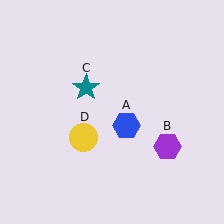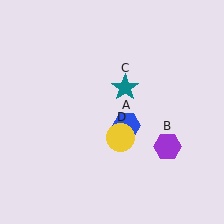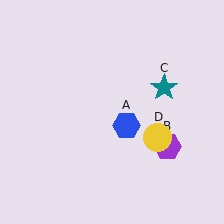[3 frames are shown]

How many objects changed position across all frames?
2 objects changed position: teal star (object C), yellow circle (object D).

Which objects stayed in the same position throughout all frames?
Blue hexagon (object A) and purple hexagon (object B) remained stationary.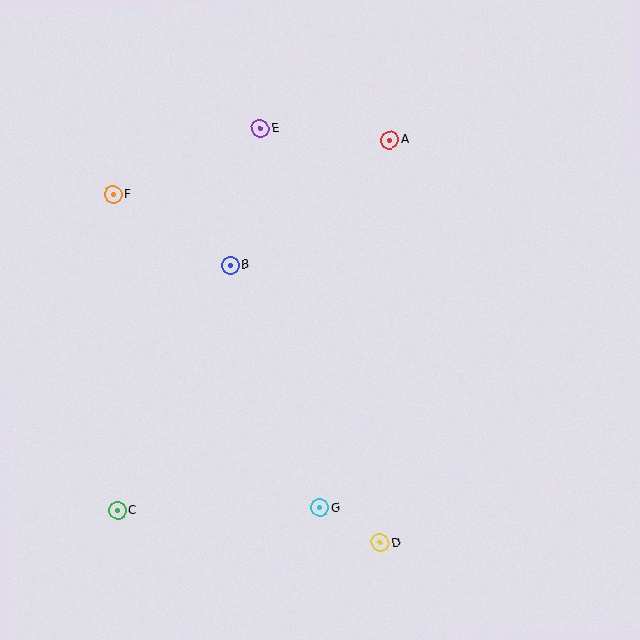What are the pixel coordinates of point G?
Point G is at (320, 508).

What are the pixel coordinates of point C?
Point C is at (117, 511).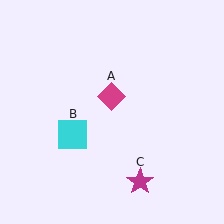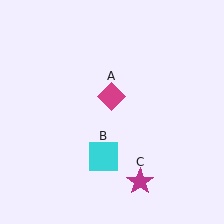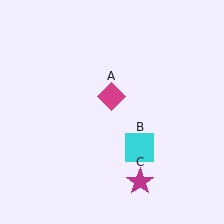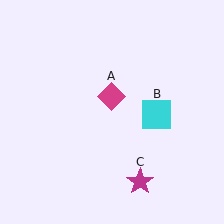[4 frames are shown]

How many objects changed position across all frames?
1 object changed position: cyan square (object B).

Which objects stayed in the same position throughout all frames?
Magenta diamond (object A) and magenta star (object C) remained stationary.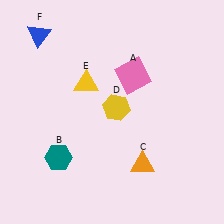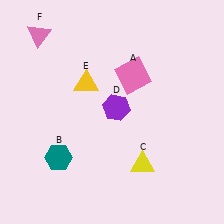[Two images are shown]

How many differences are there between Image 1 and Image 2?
There are 3 differences between the two images.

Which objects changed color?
C changed from orange to yellow. D changed from yellow to purple. F changed from blue to pink.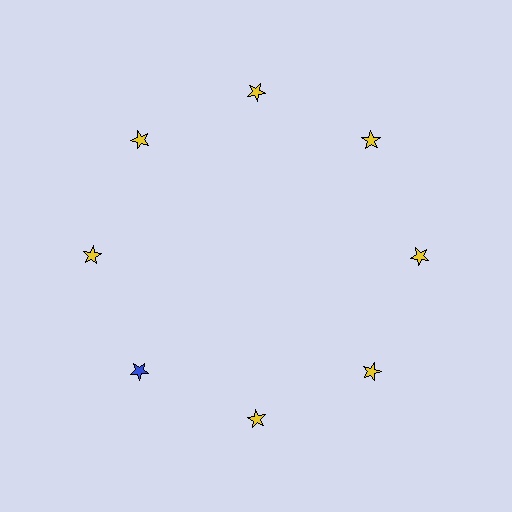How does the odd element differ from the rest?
It has a different color: blue instead of yellow.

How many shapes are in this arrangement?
There are 8 shapes arranged in a ring pattern.